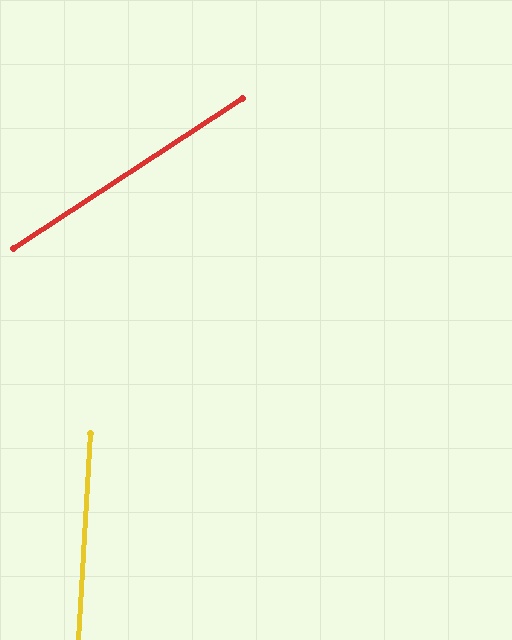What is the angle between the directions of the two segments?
Approximately 53 degrees.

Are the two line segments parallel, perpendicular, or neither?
Neither parallel nor perpendicular — they differ by about 53°.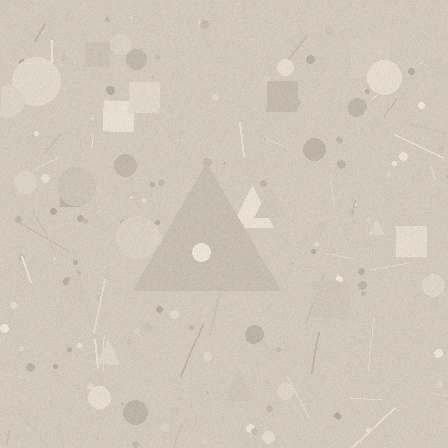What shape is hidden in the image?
A triangle is hidden in the image.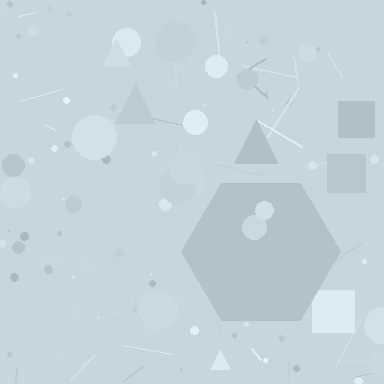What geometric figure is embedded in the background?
A hexagon is embedded in the background.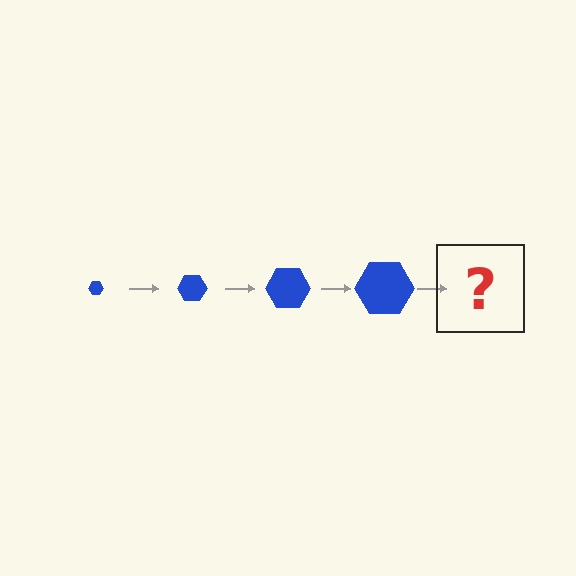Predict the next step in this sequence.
The next step is a blue hexagon, larger than the previous one.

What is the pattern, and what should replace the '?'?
The pattern is that the hexagon gets progressively larger each step. The '?' should be a blue hexagon, larger than the previous one.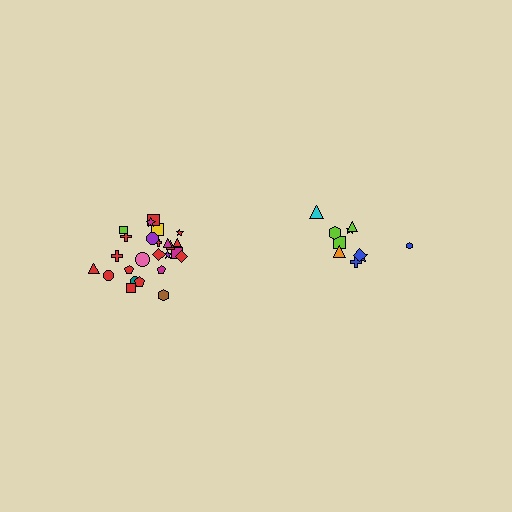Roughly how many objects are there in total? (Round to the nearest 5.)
Roughly 35 objects in total.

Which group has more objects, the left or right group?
The left group.